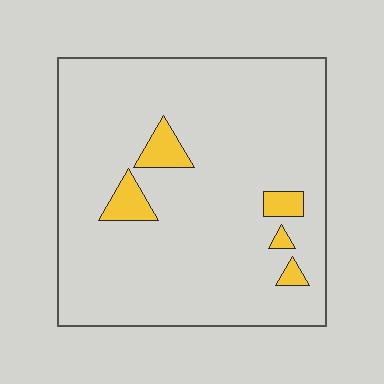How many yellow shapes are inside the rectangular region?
5.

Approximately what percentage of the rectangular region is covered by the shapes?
Approximately 5%.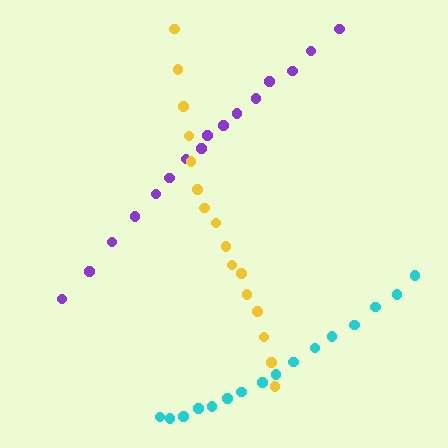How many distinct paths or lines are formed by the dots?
There are 3 distinct paths.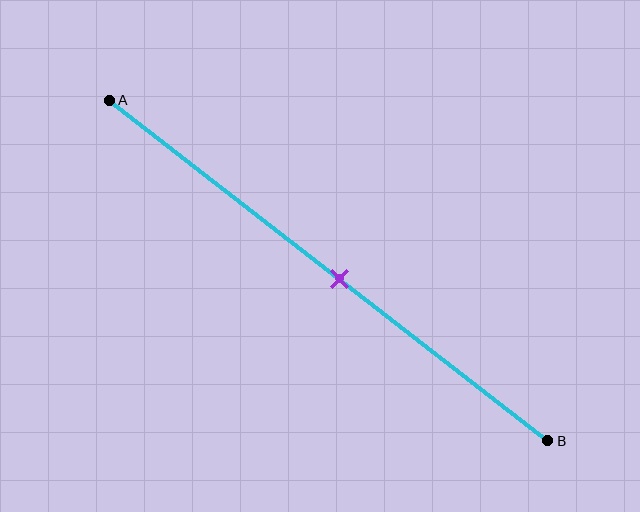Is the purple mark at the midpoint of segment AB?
Yes, the mark is approximately at the midpoint.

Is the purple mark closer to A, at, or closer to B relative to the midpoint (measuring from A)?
The purple mark is approximately at the midpoint of segment AB.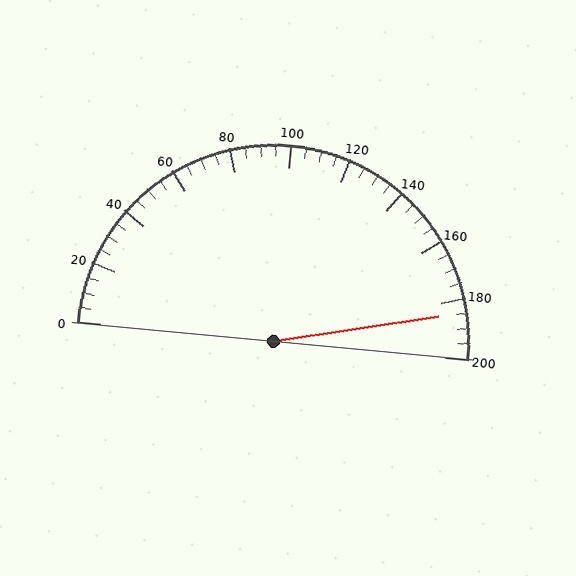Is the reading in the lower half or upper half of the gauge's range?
The reading is in the upper half of the range (0 to 200).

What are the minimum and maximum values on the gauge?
The gauge ranges from 0 to 200.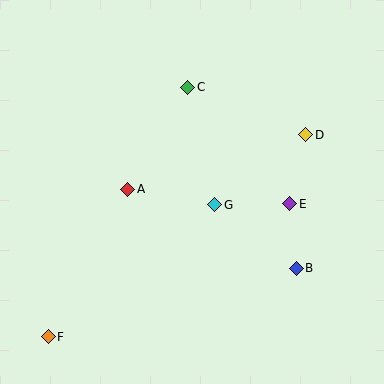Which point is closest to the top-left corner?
Point C is closest to the top-left corner.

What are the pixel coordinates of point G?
Point G is at (215, 205).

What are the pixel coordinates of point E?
Point E is at (290, 204).